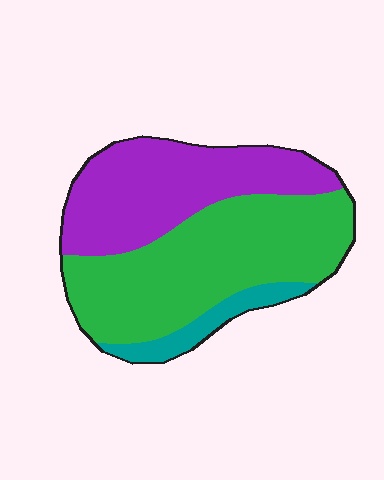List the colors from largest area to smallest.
From largest to smallest: green, purple, teal.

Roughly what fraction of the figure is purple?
Purple takes up between a quarter and a half of the figure.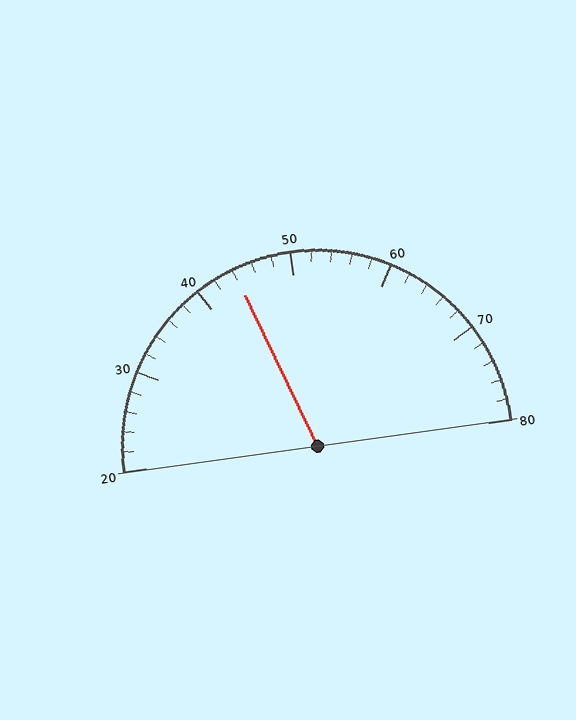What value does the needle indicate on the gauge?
The needle indicates approximately 44.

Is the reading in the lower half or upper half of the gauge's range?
The reading is in the lower half of the range (20 to 80).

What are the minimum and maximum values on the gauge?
The gauge ranges from 20 to 80.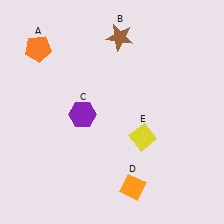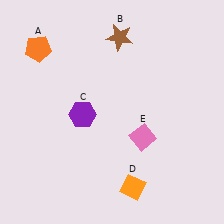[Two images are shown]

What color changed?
The diamond (E) changed from yellow in Image 1 to pink in Image 2.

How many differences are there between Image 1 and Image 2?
There is 1 difference between the two images.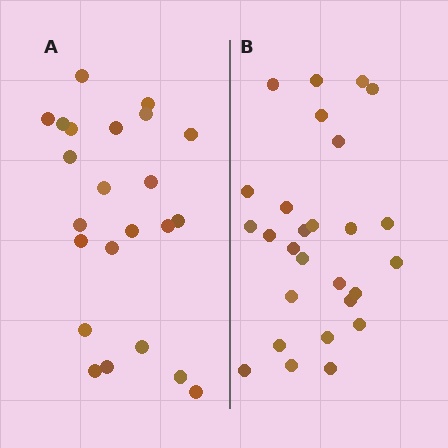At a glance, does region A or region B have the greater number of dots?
Region B (the right region) has more dots.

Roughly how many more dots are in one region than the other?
Region B has about 4 more dots than region A.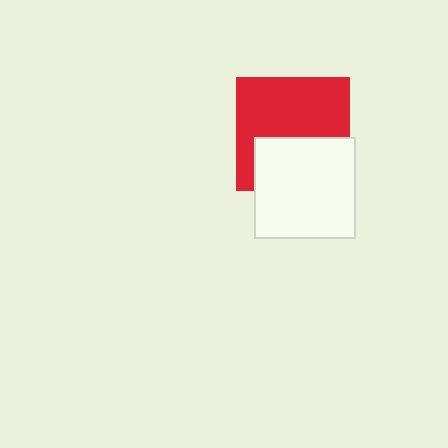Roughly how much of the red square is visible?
About half of it is visible (roughly 60%).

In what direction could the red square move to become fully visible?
The red square could move up. That would shift it out from behind the white square entirely.